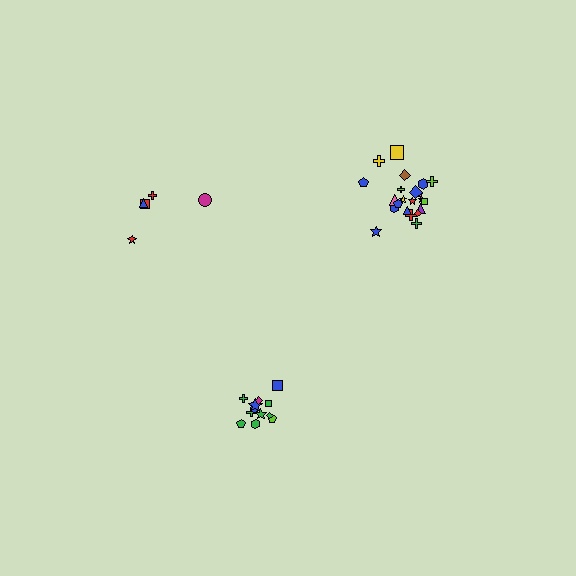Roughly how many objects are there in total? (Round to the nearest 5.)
Roughly 40 objects in total.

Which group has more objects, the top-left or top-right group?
The top-right group.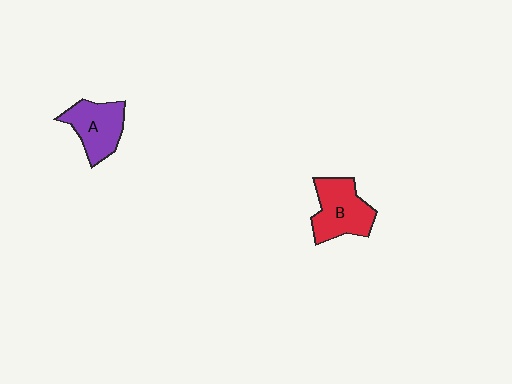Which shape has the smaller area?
Shape A (purple).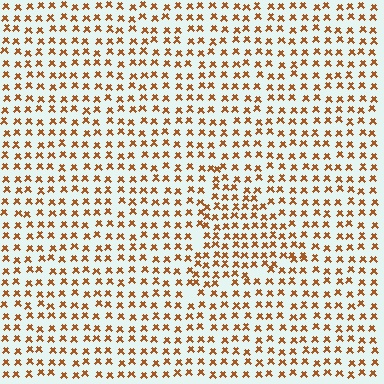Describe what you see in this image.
The image contains small brown elements arranged at two different densities. A triangle-shaped region is visible where the elements are more densely packed than the surrounding area.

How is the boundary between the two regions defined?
The boundary is defined by a change in element density (approximately 1.4x ratio). All elements are the same color, size, and shape.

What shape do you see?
I see a triangle.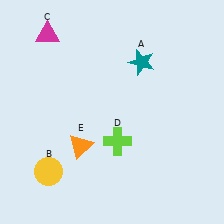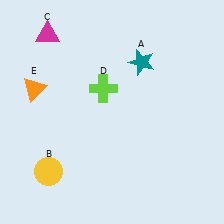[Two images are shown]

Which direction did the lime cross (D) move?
The lime cross (D) moved up.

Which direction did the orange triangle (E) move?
The orange triangle (E) moved up.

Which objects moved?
The objects that moved are: the lime cross (D), the orange triangle (E).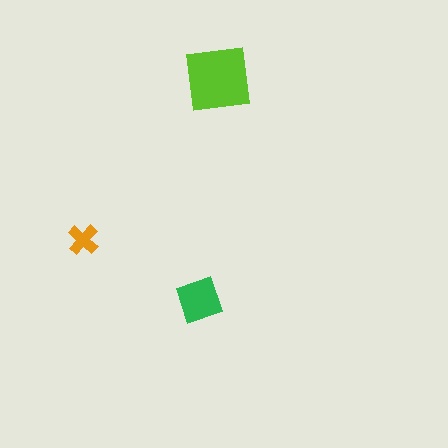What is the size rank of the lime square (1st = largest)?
1st.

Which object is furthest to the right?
The lime square is rightmost.